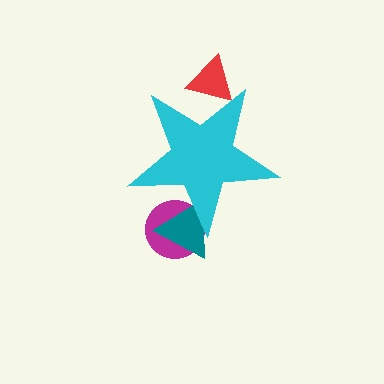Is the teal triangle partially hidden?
Yes, the teal triangle is partially hidden behind the cyan star.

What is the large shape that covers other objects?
A cyan star.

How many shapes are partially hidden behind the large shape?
3 shapes are partially hidden.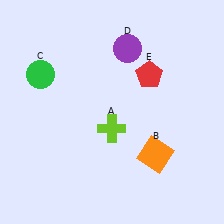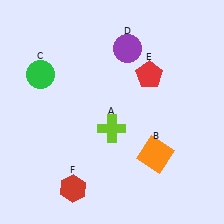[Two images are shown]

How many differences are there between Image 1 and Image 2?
There is 1 difference between the two images.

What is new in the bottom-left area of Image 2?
A red hexagon (F) was added in the bottom-left area of Image 2.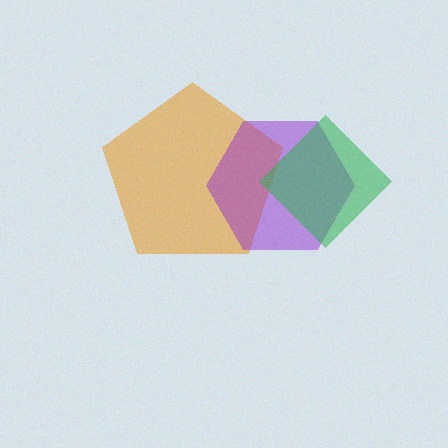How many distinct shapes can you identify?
There are 3 distinct shapes: an orange pentagon, a purple hexagon, a green diamond.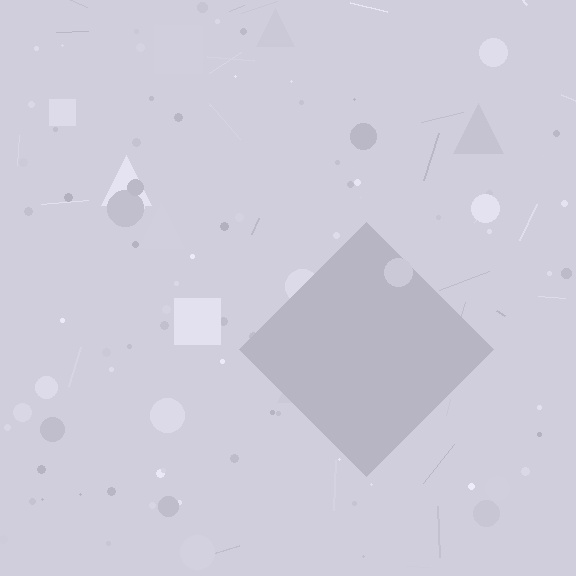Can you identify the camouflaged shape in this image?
The camouflaged shape is a diamond.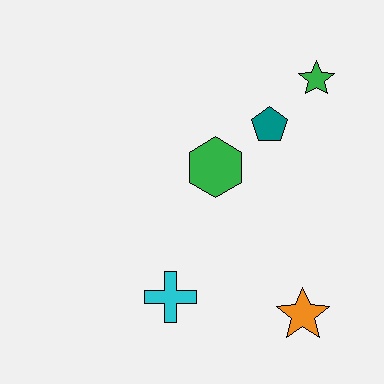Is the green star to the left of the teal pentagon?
No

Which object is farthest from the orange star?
The green star is farthest from the orange star.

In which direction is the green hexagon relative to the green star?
The green hexagon is to the left of the green star.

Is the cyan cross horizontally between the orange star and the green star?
No